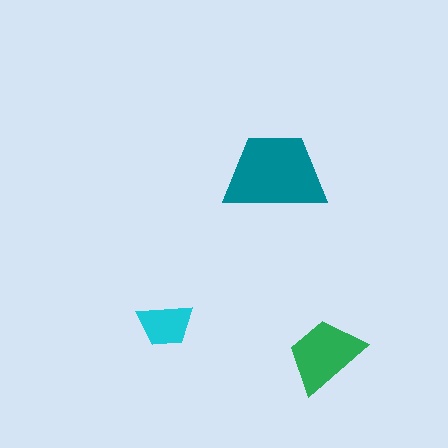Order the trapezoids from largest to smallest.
the teal one, the green one, the cyan one.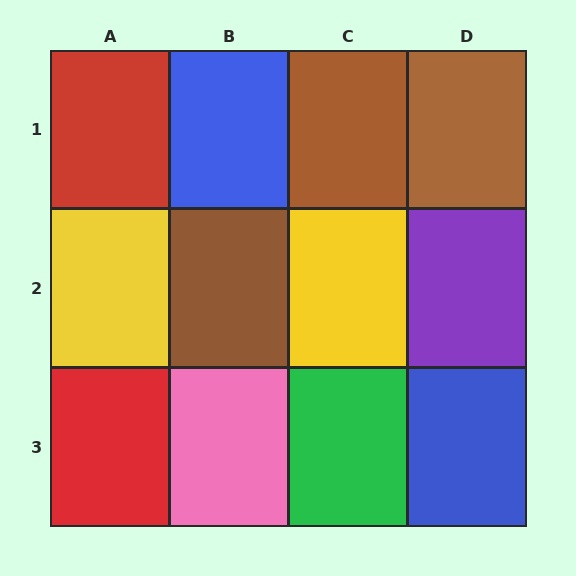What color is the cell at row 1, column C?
Brown.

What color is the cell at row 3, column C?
Green.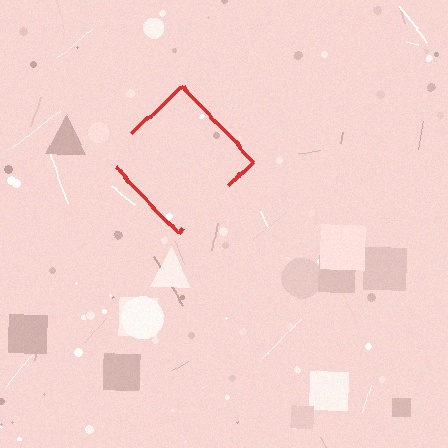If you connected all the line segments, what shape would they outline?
They would outline a diamond.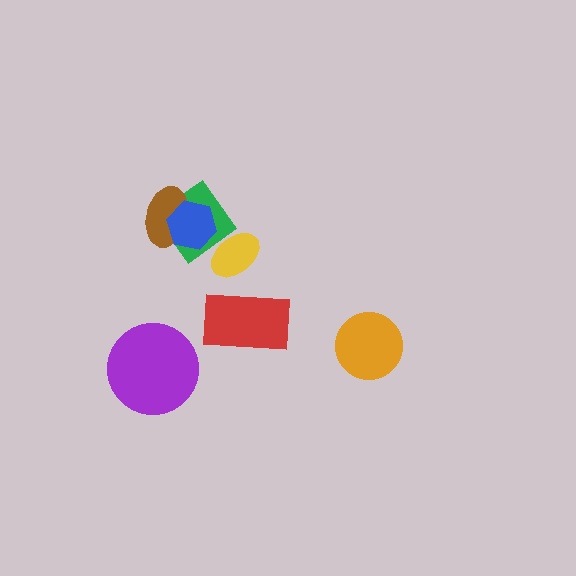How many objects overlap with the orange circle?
0 objects overlap with the orange circle.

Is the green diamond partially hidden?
Yes, it is partially covered by another shape.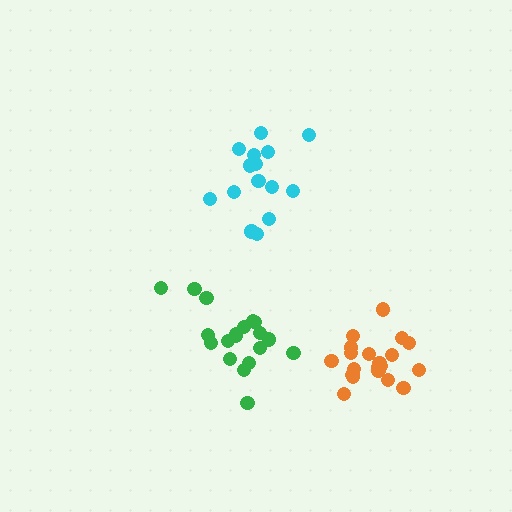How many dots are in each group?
Group 1: 19 dots, Group 2: 16 dots, Group 3: 20 dots (55 total).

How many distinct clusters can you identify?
There are 3 distinct clusters.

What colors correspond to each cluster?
The clusters are colored: green, cyan, orange.